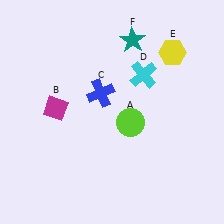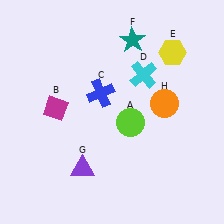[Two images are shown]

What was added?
A purple triangle (G), an orange circle (H) were added in Image 2.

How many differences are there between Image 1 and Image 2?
There are 2 differences between the two images.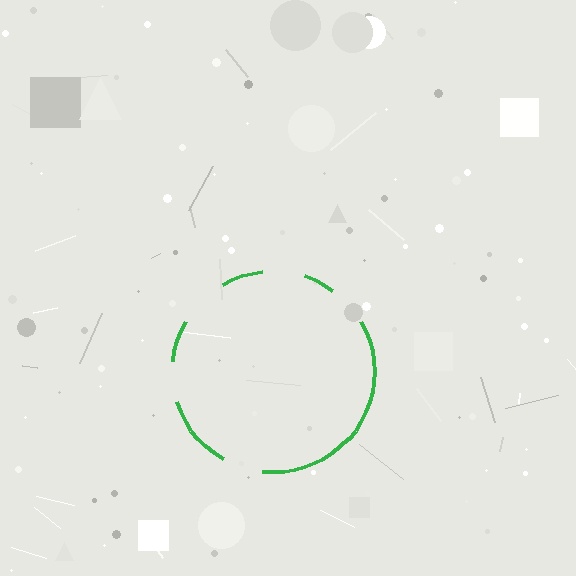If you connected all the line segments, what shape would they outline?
They would outline a circle.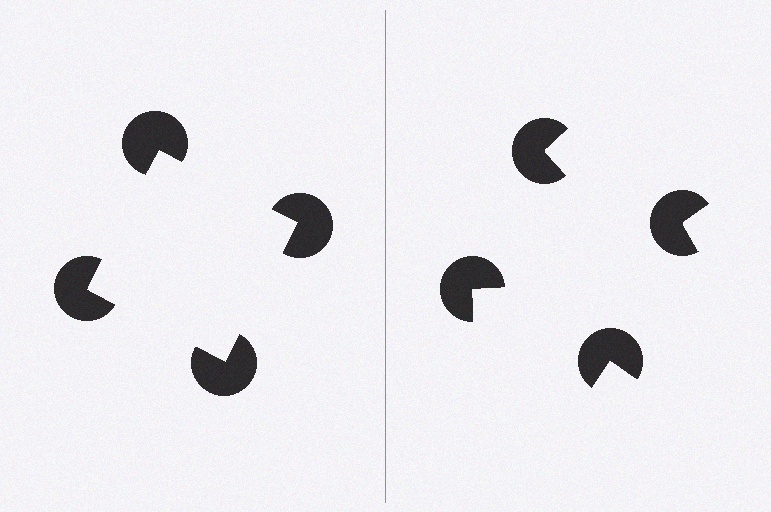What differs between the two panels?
The pac-man discs are positioned identically on both sides; only the wedge orientations differ. On the left they align to a square; on the right they are misaligned.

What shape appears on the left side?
An illusory square.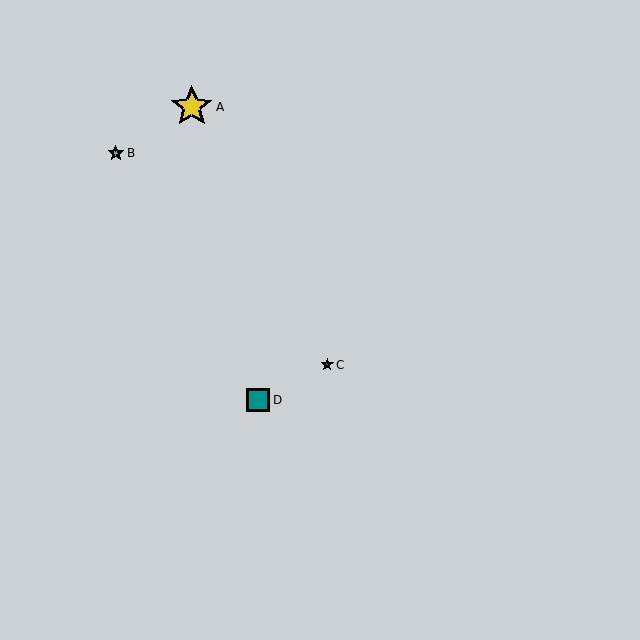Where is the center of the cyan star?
The center of the cyan star is at (116, 153).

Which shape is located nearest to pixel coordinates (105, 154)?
The cyan star (labeled B) at (116, 153) is nearest to that location.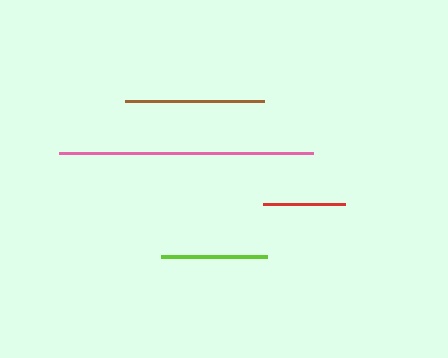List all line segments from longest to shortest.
From longest to shortest: pink, brown, lime, red.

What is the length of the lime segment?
The lime segment is approximately 106 pixels long.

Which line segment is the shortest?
The red line is the shortest at approximately 82 pixels.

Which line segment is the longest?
The pink line is the longest at approximately 254 pixels.